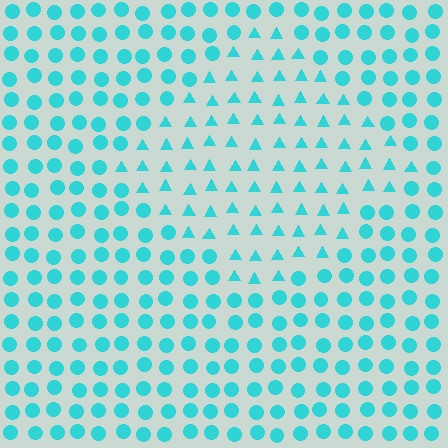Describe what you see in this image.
The image is filled with small cyan elements arranged in a uniform grid. A diamond-shaped region contains triangles, while the surrounding area contains circles. The boundary is defined purely by the change in element shape.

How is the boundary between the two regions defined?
The boundary is defined by a change in element shape: triangles inside vs. circles outside. All elements share the same color and spacing.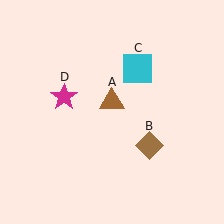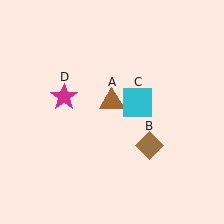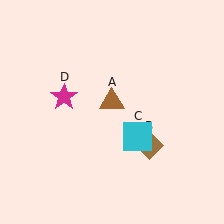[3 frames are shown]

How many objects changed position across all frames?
1 object changed position: cyan square (object C).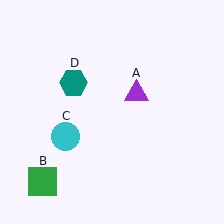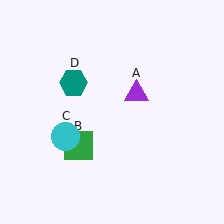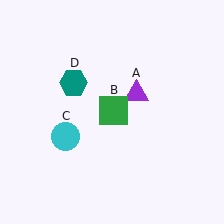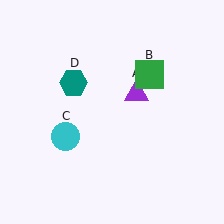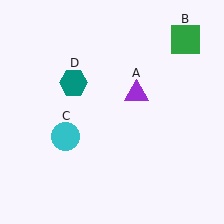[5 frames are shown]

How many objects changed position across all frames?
1 object changed position: green square (object B).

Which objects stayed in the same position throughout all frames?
Purple triangle (object A) and cyan circle (object C) and teal hexagon (object D) remained stationary.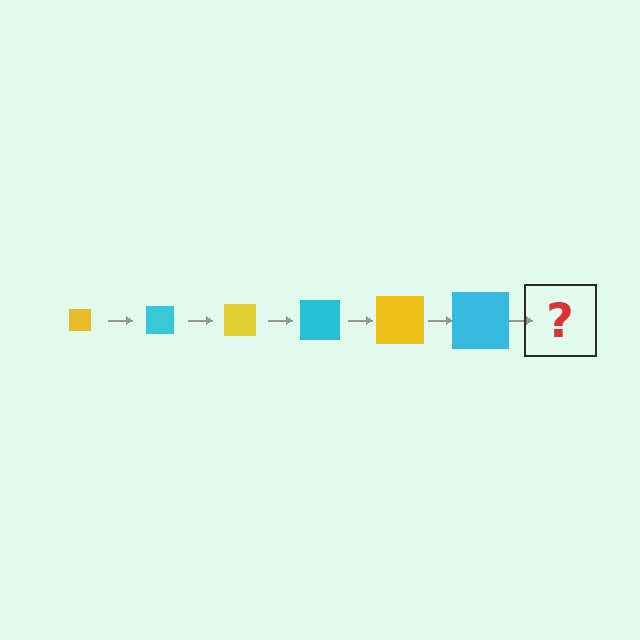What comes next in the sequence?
The next element should be a yellow square, larger than the previous one.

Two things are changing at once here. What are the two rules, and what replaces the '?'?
The two rules are that the square grows larger each step and the color cycles through yellow and cyan. The '?' should be a yellow square, larger than the previous one.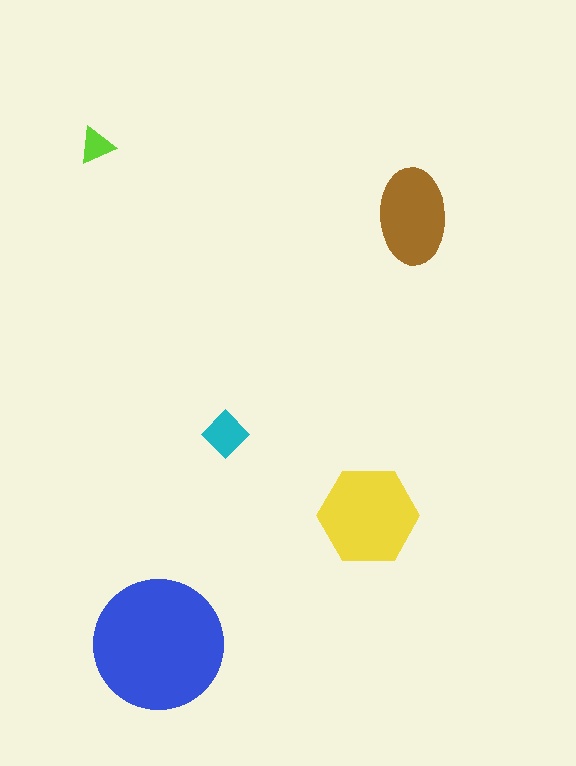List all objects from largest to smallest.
The blue circle, the yellow hexagon, the brown ellipse, the cyan diamond, the lime triangle.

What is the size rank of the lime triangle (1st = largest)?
5th.